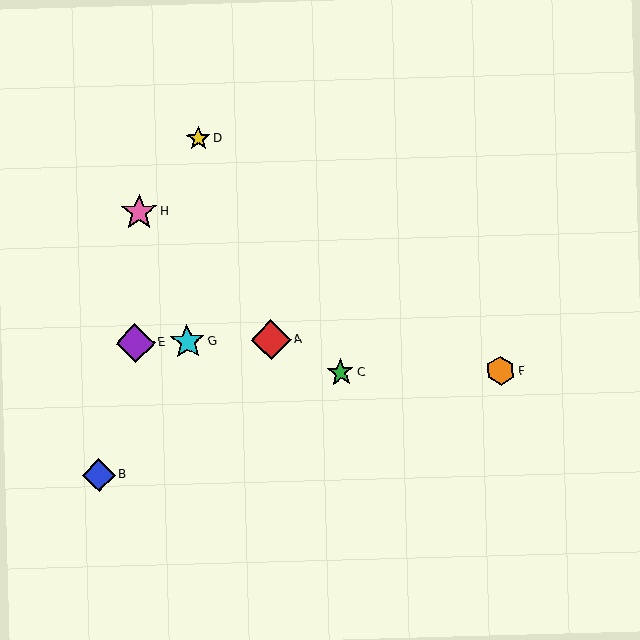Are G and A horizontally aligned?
Yes, both are at y≈342.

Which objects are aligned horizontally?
Objects A, E, G are aligned horizontally.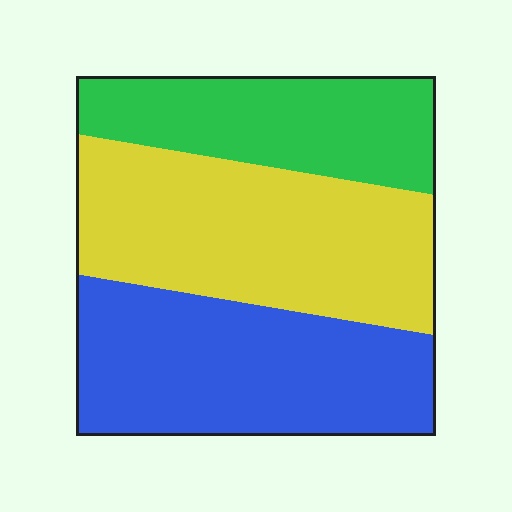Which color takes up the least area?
Green, at roughly 25%.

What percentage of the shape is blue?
Blue takes up about three eighths (3/8) of the shape.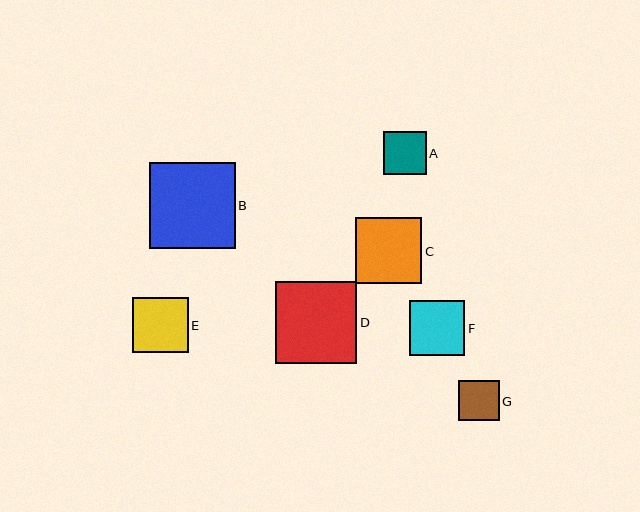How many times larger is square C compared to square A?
Square C is approximately 1.5 times the size of square A.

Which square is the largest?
Square B is the largest with a size of approximately 86 pixels.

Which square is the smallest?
Square G is the smallest with a size of approximately 40 pixels.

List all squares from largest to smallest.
From largest to smallest: B, D, C, E, F, A, G.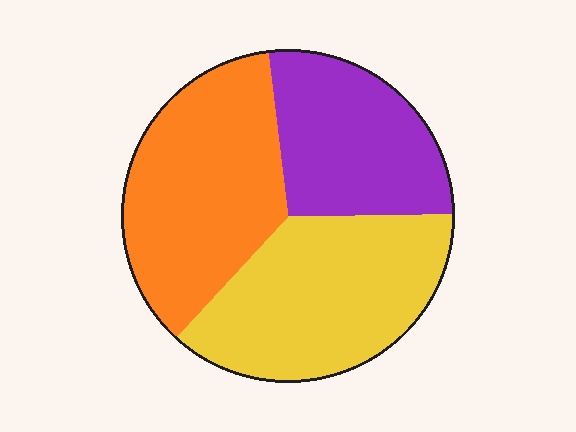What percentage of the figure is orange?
Orange takes up about three eighths (3/8) of the figure.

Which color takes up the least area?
Purple, at roughly 25%.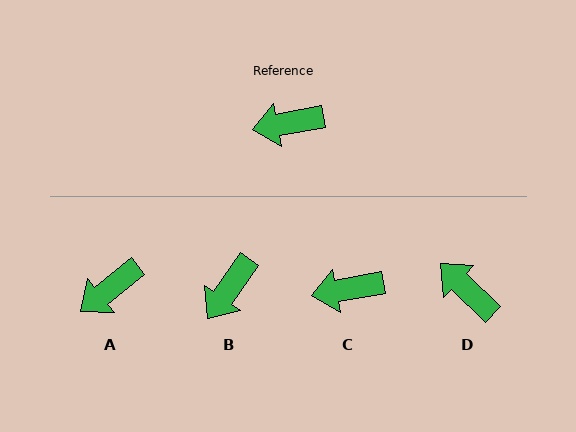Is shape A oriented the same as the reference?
No, it is off by about 28 degrees.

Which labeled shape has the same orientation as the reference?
C.